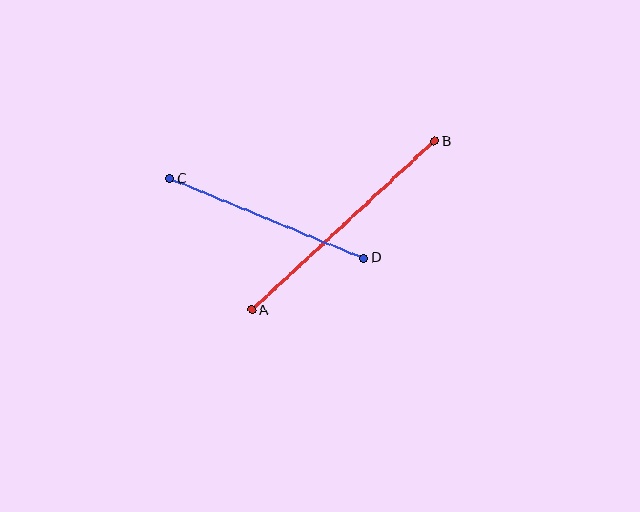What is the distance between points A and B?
The distance is approximately 249 pixels.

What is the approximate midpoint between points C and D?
The midpoint is at approximately (267, 219) pixels.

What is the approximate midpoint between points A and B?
The midpoint is at approximately (343, 226) pixels.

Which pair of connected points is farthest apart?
Points A and B are farthest apart.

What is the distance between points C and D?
The distance is approximately 209 pixels.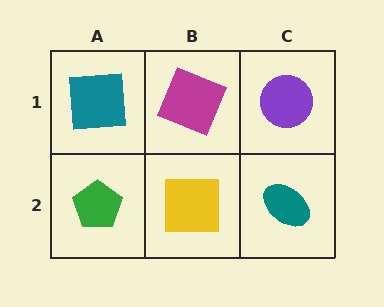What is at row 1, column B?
A magenta square.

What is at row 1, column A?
A teal square.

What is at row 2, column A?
A green pentagon.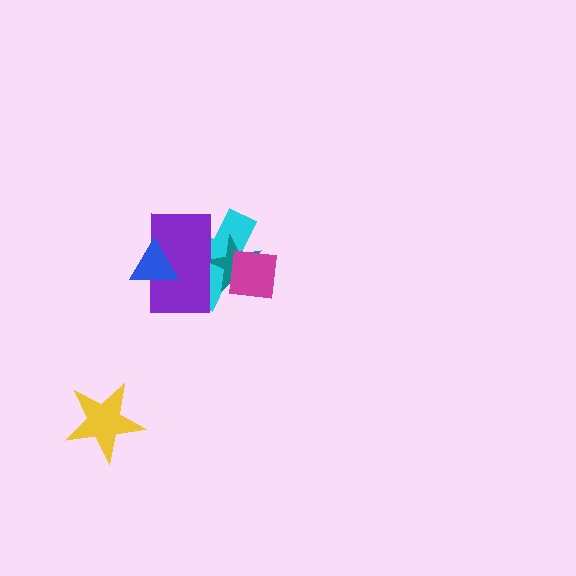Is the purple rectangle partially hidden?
Yes, it is partially covered by another shape.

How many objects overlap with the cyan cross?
4 objects overlap with the cyan cross.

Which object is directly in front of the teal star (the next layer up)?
The purple rectangle is directly in front of the teal star.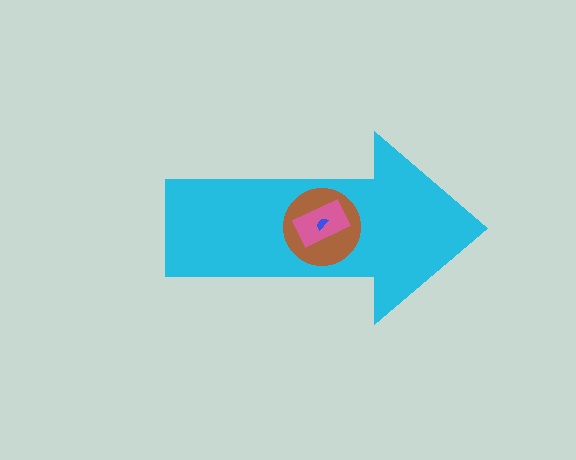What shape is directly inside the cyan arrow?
The brown circle.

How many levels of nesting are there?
4.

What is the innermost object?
The blue semicircle.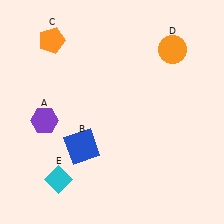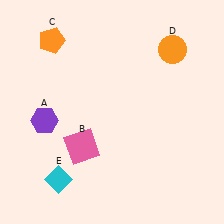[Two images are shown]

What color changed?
The square (B) changed from blue in Image 1 to pink in Image 2.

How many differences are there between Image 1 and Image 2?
There is 1 difference between the two images.